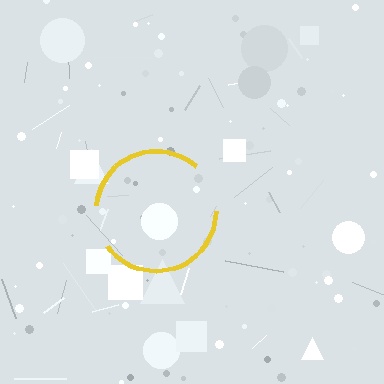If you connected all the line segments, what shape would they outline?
They would outline a circle.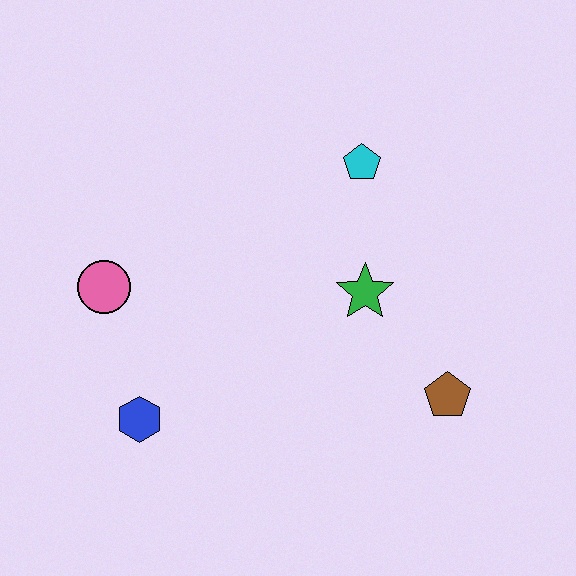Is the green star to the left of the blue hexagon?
No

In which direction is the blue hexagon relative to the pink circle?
The blue hexagon is below the pink circle.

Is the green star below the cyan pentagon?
Yes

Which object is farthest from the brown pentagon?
The pink circle is farthest from the brown pentagon.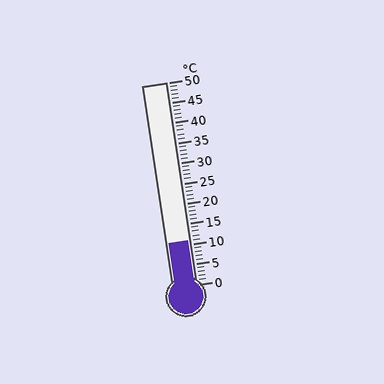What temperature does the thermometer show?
The thermometer shows approximately 11°C.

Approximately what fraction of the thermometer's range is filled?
The thermometer is filled to approximately 20% of its range.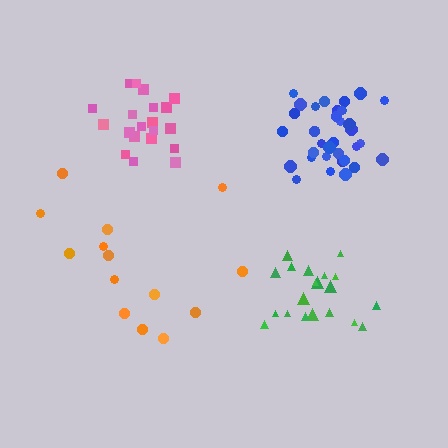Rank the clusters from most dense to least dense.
blue, green, pink, orange.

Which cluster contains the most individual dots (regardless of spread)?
Blue (35).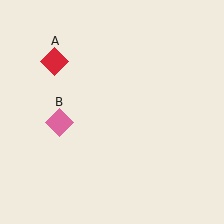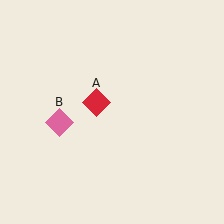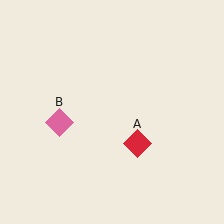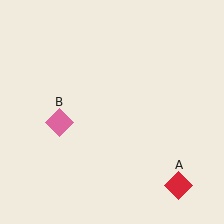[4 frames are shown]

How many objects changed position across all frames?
1 object changed position: red diamond (object A).